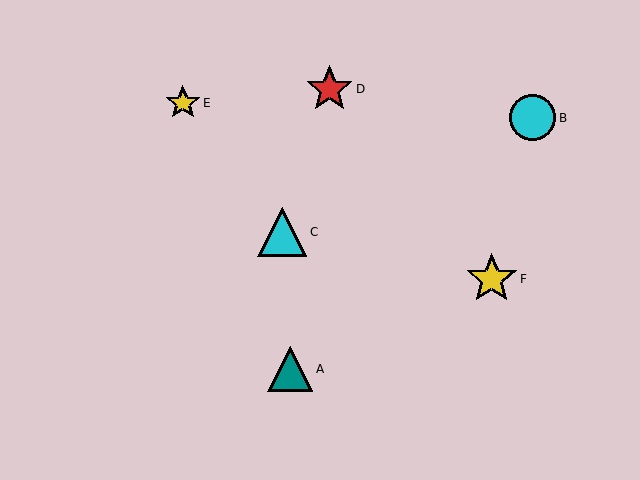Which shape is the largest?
The yellow star (labeled F) is the largest.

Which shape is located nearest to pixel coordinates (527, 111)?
The cyan circle (labeled B) at (533, 118) is nearest to that location.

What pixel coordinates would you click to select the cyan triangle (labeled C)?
Click at (282, 232) to select the cyan triangle C.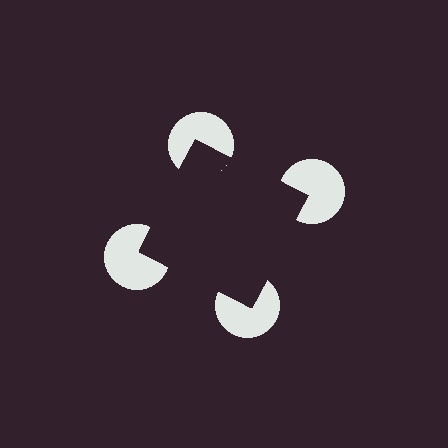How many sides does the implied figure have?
4 sides.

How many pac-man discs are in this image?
There are 4 — one at each vertex of the illusory square.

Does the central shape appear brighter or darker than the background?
It typically appears slightly darker than the background, even though no actual brightness change is drawn.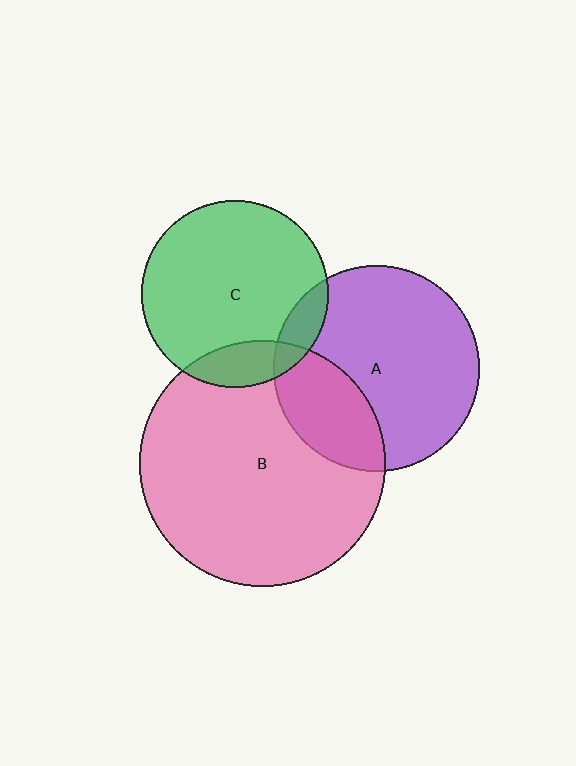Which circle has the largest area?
Circle B (pink).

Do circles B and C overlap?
Yes.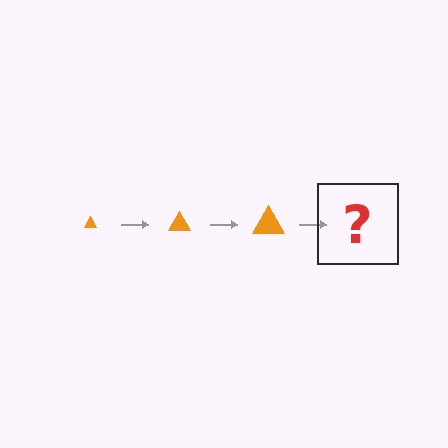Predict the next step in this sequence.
The next step is an orange triangle, larger than the previous one.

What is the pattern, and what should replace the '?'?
The pattern is that the triangle gets progressively larger each step. The '?' should be an orange triangle, larger than the previous one.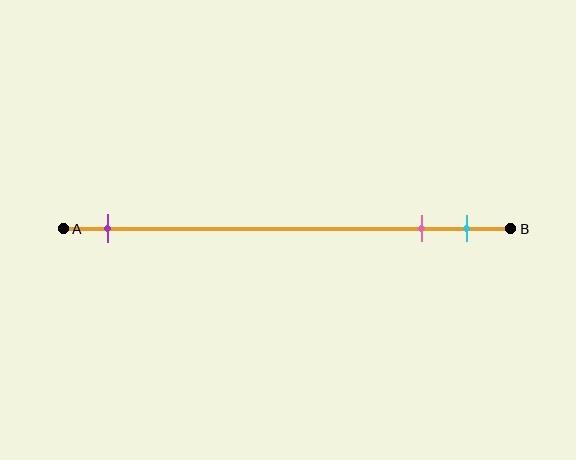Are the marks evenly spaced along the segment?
No, the marks are not evenly spaced.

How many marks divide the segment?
There are 3 marks dividing the segment.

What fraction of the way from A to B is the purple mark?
The purple mark is approximately 10% (0.1) of the way from A to B.